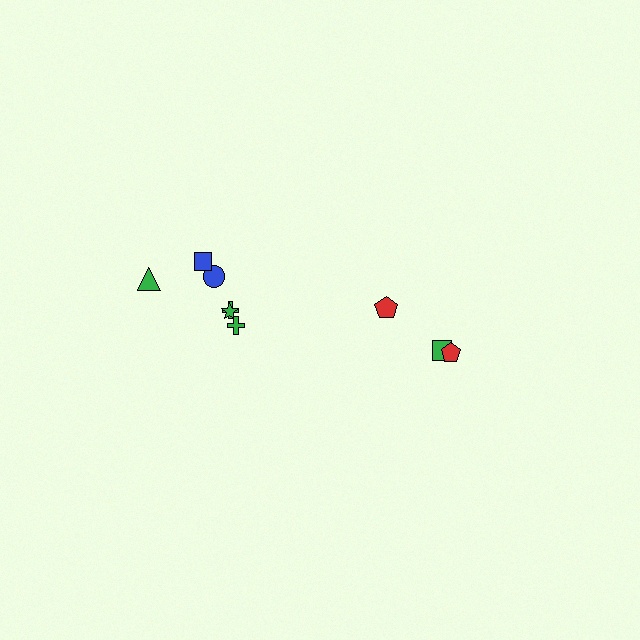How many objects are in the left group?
There are 6 objects.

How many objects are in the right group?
There are 3 objects.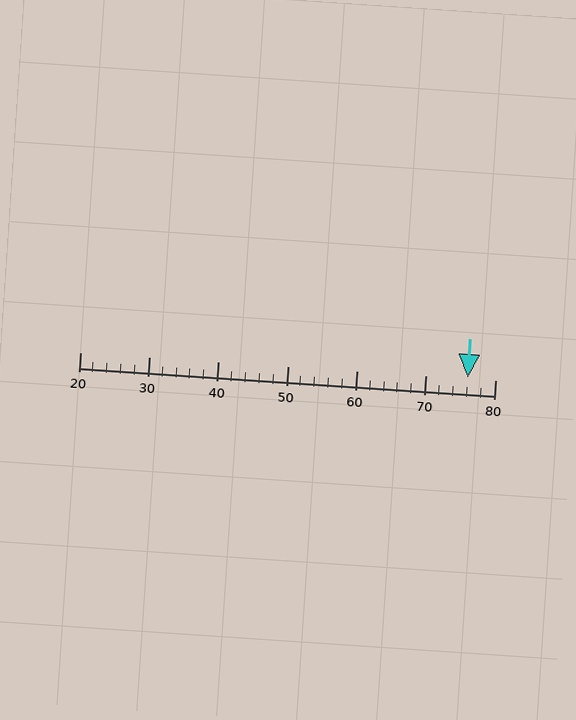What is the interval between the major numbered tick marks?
The major tick marks are spaced 10 units apart.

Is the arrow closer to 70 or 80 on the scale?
The arrow is closer to 80.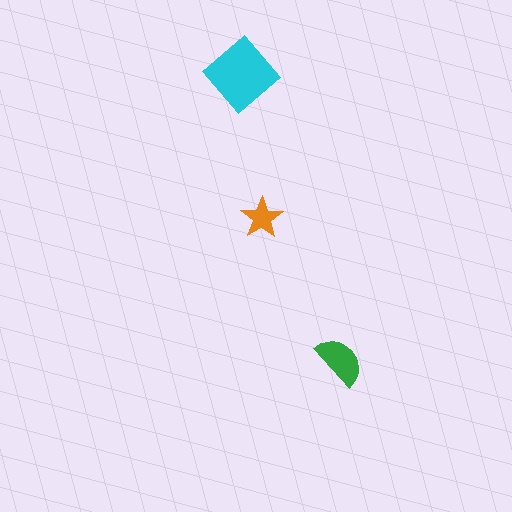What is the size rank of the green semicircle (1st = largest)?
2nd.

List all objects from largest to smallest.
The cyan diamond, the green semicircle, the orange star.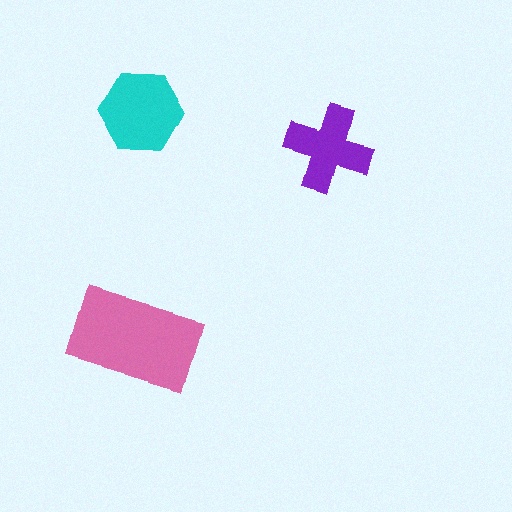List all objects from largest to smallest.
The pink rectangle, the cyan hexagon, the purple cross.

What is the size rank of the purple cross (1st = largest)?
3rd.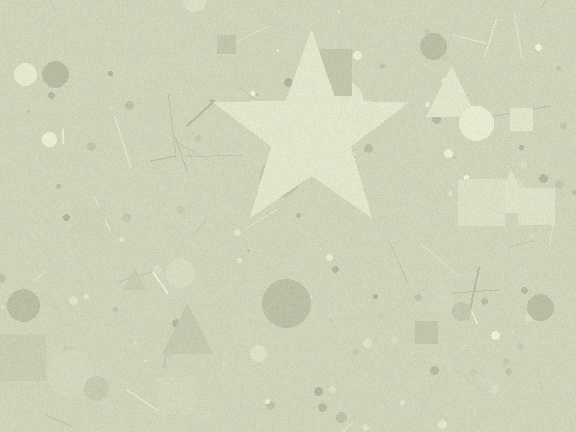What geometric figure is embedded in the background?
A star is embedded in the background.